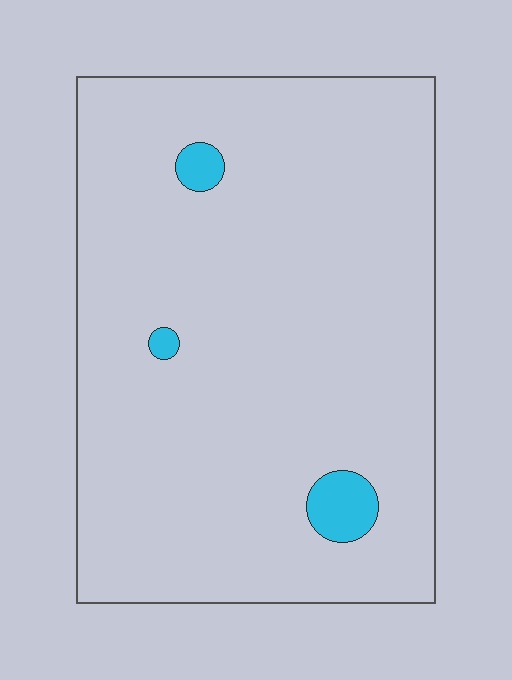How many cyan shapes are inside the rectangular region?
3.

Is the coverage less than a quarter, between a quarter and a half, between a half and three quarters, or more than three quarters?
Less than a quarter.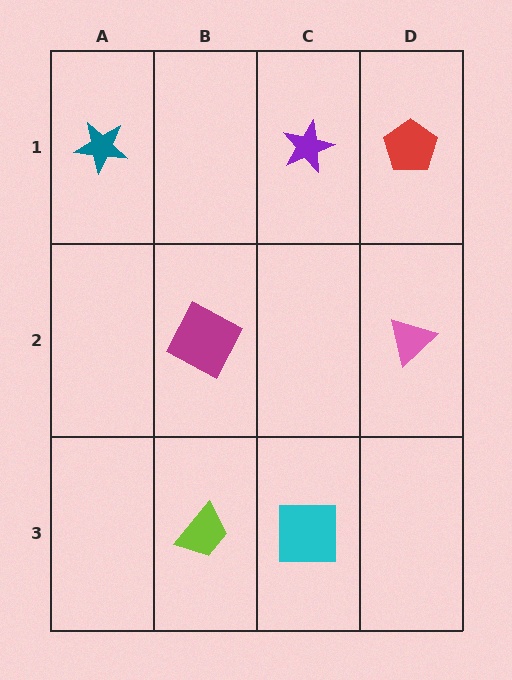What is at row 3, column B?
A lime trapezoid.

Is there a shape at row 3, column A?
No, that cell is empty.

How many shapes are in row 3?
2 shapes.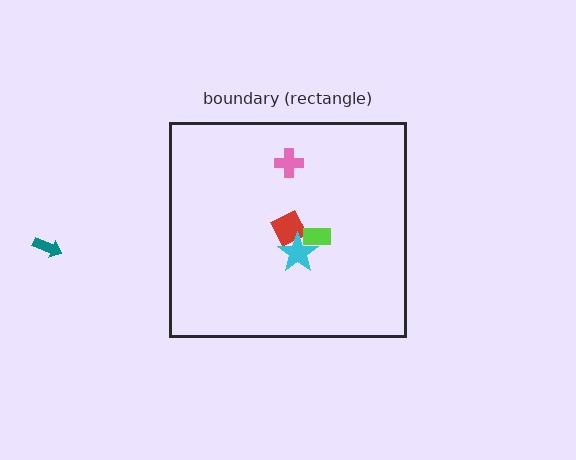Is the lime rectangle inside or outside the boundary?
Inside.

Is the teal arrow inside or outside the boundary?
Outside.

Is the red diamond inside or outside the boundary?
Inside.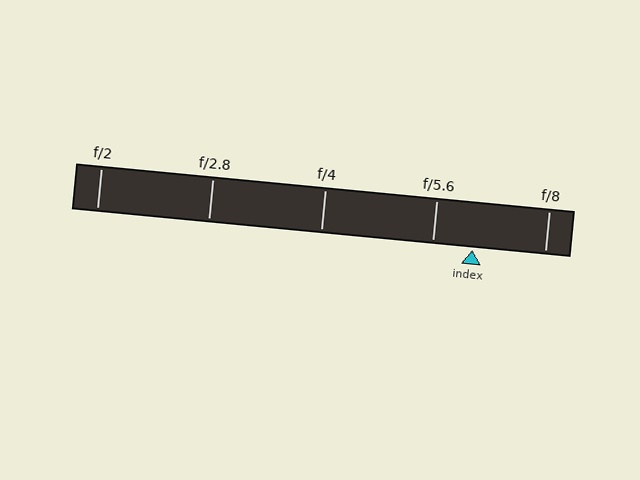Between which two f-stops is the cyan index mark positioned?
The index mark is between f/5.6 and f/8.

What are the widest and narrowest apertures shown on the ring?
The widest aperture shown is f/2 and the narrowest is f/8.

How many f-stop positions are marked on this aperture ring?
There are 5 f-stop positions marked.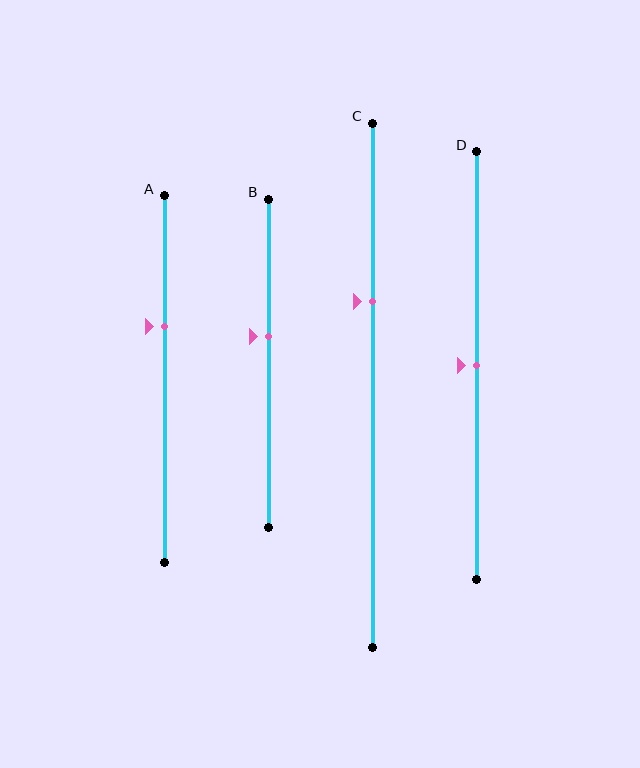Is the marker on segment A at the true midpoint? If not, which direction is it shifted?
No, the marker on segment A is shifted upward by about 14% of the segment length.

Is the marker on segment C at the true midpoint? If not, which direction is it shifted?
No, the marker on segment C is shifted upward by about 16% of the segment length.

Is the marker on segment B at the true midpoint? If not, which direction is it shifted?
No, the marker on segment B is shifted upward by about 8% of the segment length.